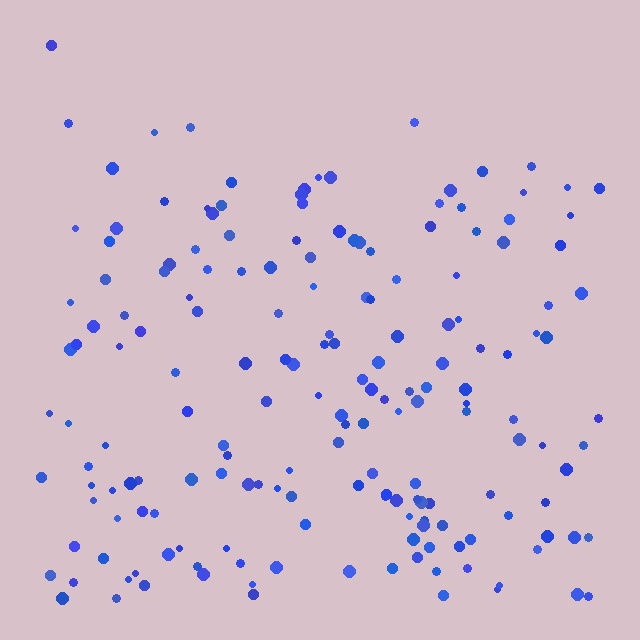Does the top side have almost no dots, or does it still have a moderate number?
Still a moderate number, just noticeably fewer than the bottom.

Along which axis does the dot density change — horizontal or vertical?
Vertical.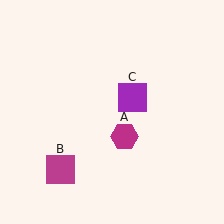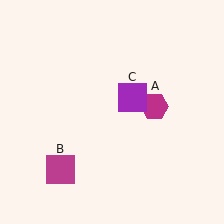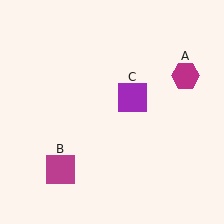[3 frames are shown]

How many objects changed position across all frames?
1 object changed position: magenta hexagon (object A).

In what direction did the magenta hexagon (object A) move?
The magenta hexagon (object A) moved up and to the right.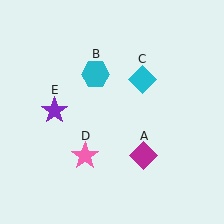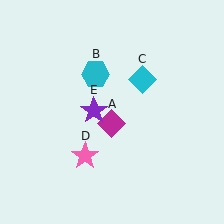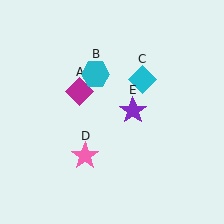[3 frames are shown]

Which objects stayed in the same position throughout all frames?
Cyan hexagon (object B) and cyan diamond (object C) and pink star (object D) remained stationary.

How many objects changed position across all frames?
2 objects changed position: magenta diamond (object A), purple star (object E).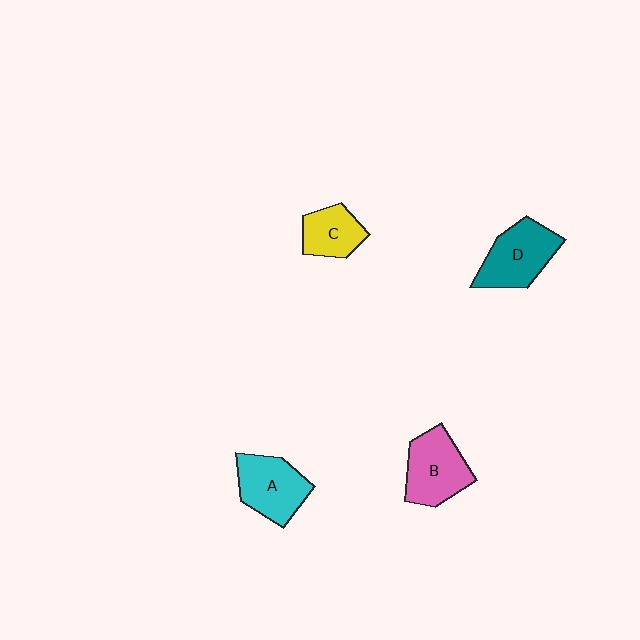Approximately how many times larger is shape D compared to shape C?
Approximately 1.4 times.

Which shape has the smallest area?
Shape C (yellow).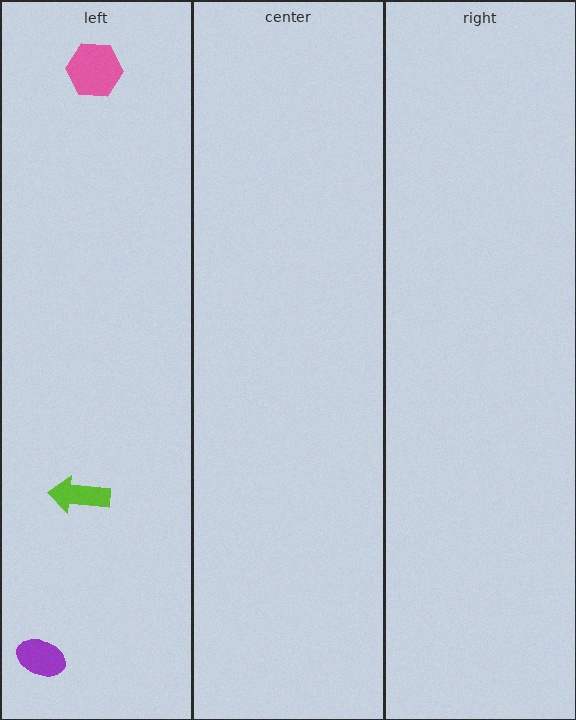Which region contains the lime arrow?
The left region.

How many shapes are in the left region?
3.